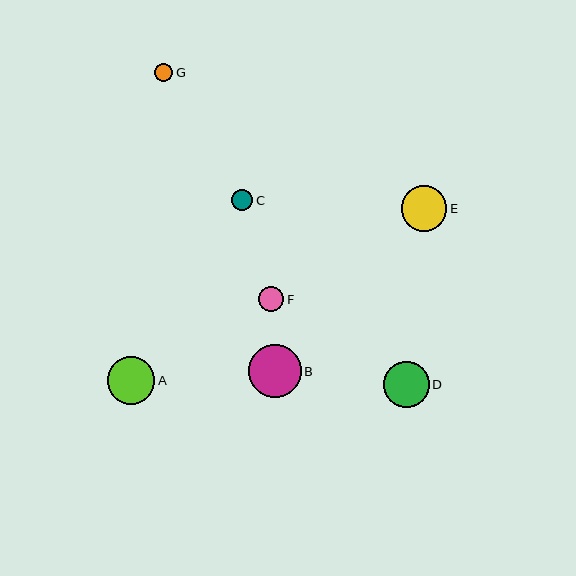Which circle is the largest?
Circle B is the largest with a size of approximately 53 pixels.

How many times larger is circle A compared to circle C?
Circle A is approximately 2.2 times the size of circle C.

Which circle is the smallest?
Circle G is the smallest with a size of approximately 18 pixels.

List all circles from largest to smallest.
From largest to smallest: B, A, D, E, F, C, G.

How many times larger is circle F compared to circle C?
Circle F is approximately 1.2 times the size of circle C.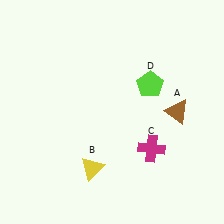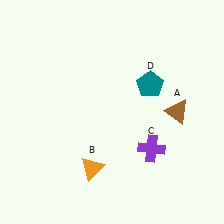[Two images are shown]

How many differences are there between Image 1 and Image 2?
There are 3 differences between the two images.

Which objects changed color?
B changed from yellow to orange. C changed from magenta to purple. D changed from lime to teal.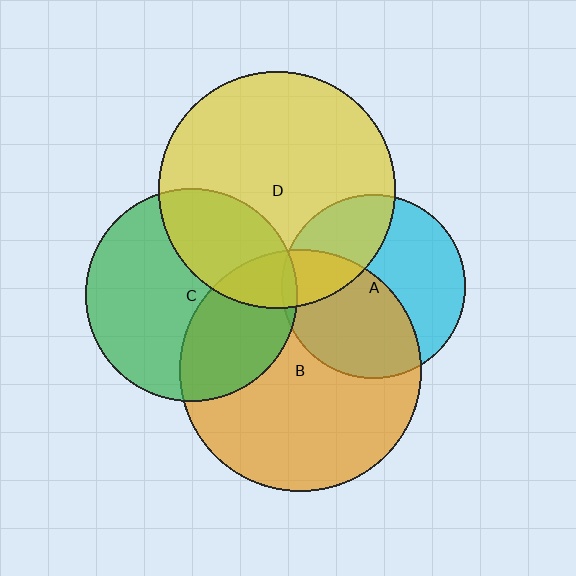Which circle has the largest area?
Circle B (orange).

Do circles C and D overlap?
Yes.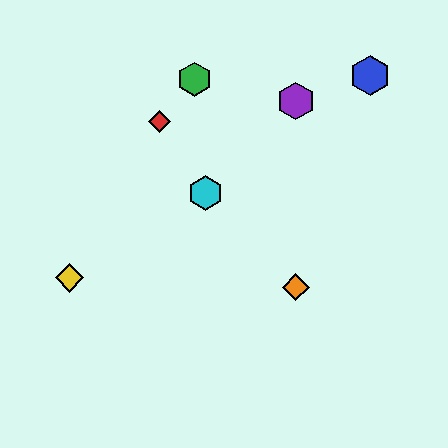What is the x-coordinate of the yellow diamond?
The yellow diamond is at x≈70.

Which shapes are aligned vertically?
The purple hexagon, the orange diamond are aligned vertically.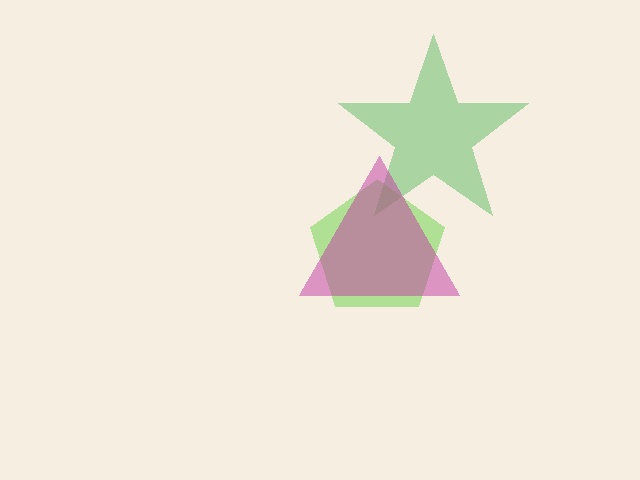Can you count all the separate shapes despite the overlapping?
Yes, there are 3 separate shapes.